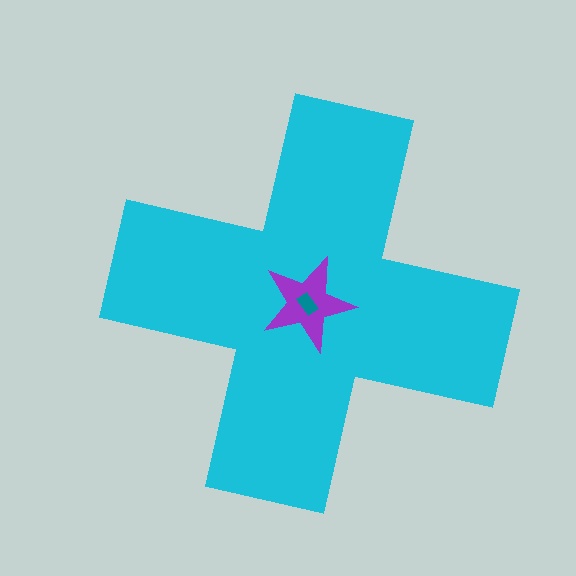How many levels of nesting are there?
3.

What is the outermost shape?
The cyan cross.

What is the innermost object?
The teal rectangle.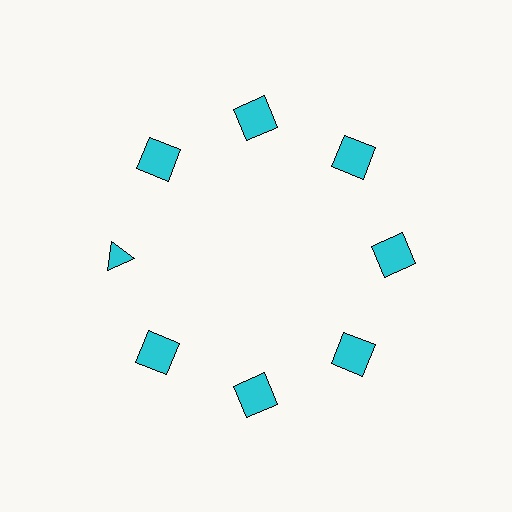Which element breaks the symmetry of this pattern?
The cyan triangle at roughly the 9 o'clock position breaks the symmetry. All other shapes are cyan squares.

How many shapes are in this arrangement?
There are 8 shapes arranged in a ring pattern.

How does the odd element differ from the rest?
It has a different shape: triangle instead of square.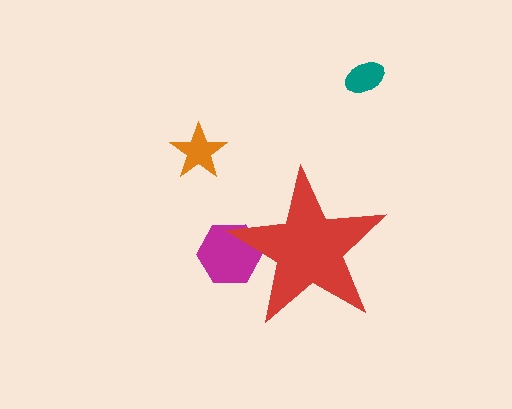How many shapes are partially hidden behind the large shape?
1 shape is partially hidden.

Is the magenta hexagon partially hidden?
Yes, the magenta hexagon is partially hidden behind the red star.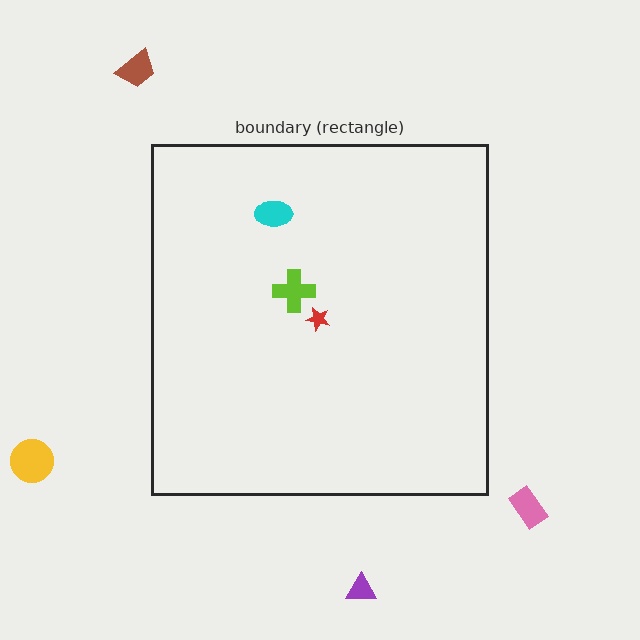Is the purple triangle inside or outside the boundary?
Outside.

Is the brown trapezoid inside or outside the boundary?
Outside.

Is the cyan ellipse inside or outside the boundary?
Inside.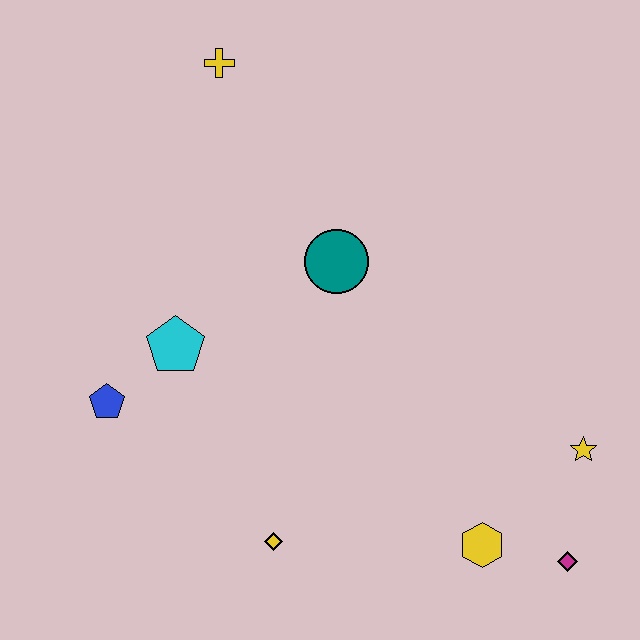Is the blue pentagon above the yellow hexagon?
Yes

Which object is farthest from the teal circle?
The magenta diamond is farthest from the teal circle.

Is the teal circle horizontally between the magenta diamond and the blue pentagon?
Yes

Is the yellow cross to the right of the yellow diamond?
No